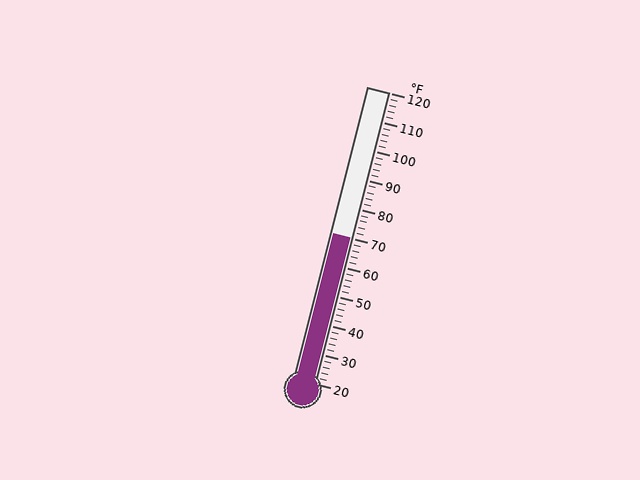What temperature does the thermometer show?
The thermometer shows approximately 70°F.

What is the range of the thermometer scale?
The thermometer scale ranges from 20°F to 120°F.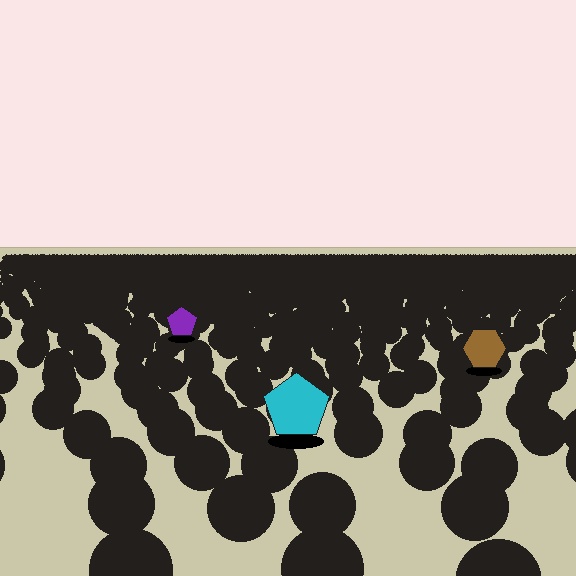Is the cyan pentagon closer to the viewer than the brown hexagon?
Yes. The cyan pentagon is closer — you can tell from the texture gradient: the ground texture is coarser near it.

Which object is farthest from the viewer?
The purple pentagon is farthest from the viewer. It appears smaller and the ground texture around it is denser.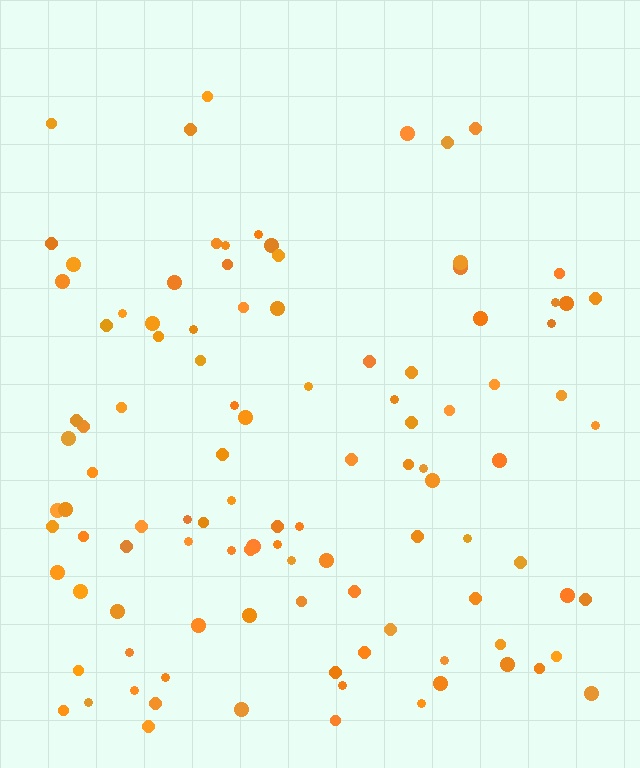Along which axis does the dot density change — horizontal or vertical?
Vertical.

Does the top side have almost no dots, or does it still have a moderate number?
Still a moderate number, just noticeably fewer than the bottom.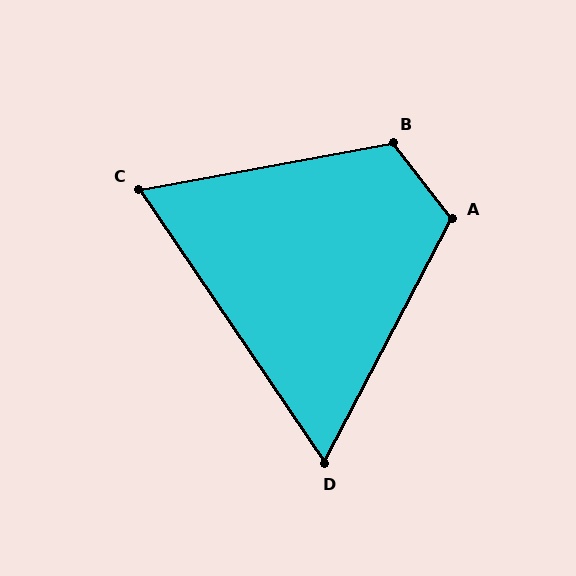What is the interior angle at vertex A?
Approximately 114 degrees (obtuse).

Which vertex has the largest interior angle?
B, at approximately 118 degrees.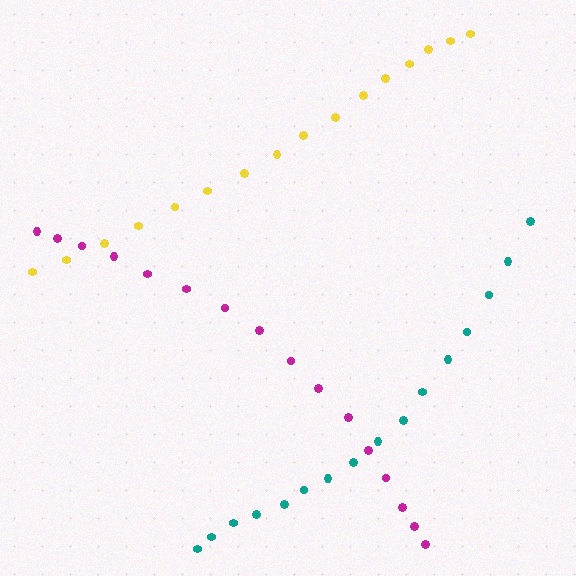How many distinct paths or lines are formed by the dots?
There are 3 distinct paths.